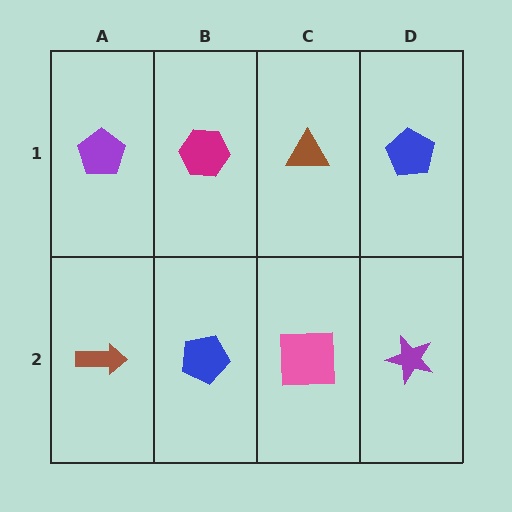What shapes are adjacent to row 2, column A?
A purple pentagon (row 1, column A), a blue pentagon (row 2, column B).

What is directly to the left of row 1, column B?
A purple pentagon.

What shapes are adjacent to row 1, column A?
A brown arrow (row 2, column A), a magenta hexagon (row 1, column B).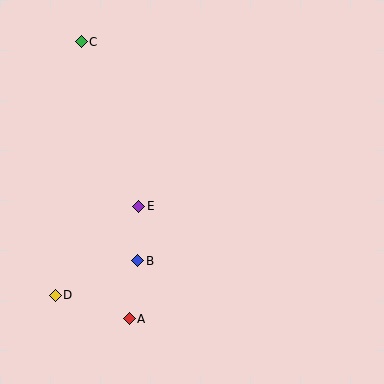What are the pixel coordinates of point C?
Point C is at (81, 42).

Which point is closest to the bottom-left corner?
Point D is closest to the bottom-left corner.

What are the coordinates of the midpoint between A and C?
The midpoint between A and C is at (105, 180).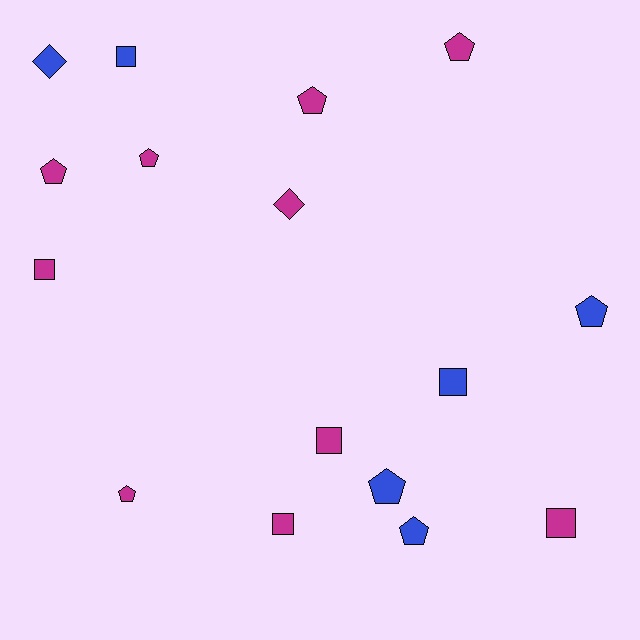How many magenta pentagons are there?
There are 5 magenta pentagons.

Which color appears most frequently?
Magenta, with 10 objects.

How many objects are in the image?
There are 16 objects.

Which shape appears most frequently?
Pentagon, with 8 objects.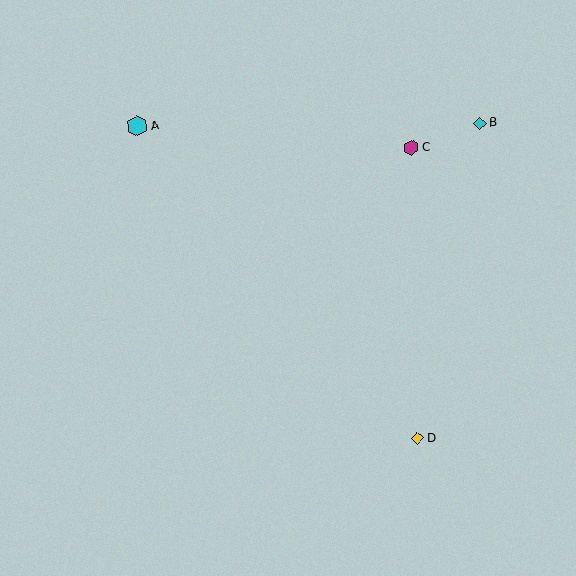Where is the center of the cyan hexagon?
The center of the cyan hexagon is at (137, 126).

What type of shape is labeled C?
Shape C is a magenta hexagon.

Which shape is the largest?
The cyan hexagon (labeled A) is the largest.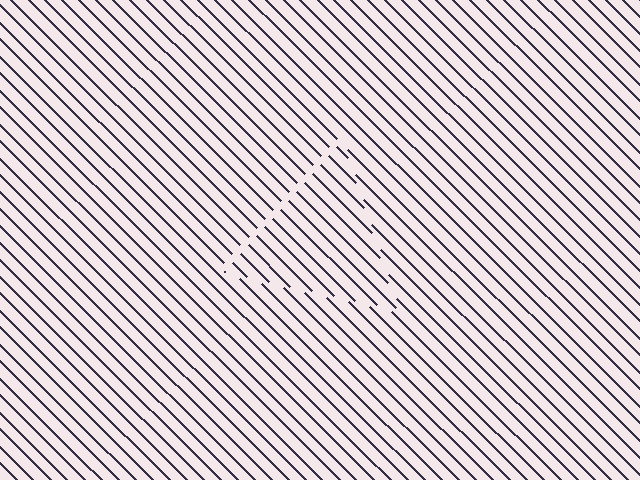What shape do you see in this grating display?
An illusory triangle. The interior of the shape contains the same grating, shifted by half a period — the contour is defined by the phase discontinuity where line-ends from the inner and outer gratings abut.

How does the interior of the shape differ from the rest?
The interior of the shape contains the same grating, shifted by half a period — the contour is defined by the phase discontinuity where line-ends from the inner and outer gratings abut.